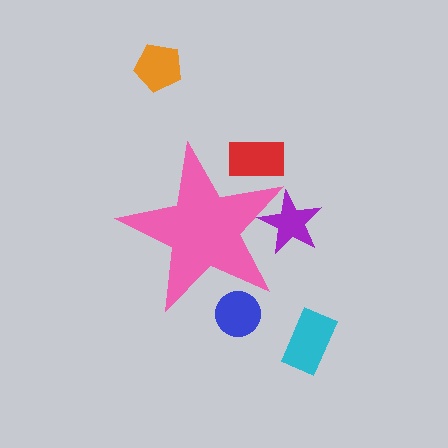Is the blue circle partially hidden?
Yes, the blue circle is partially hidden behind the pink star.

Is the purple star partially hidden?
Yes, the purple star is partially hidden behind the pink star.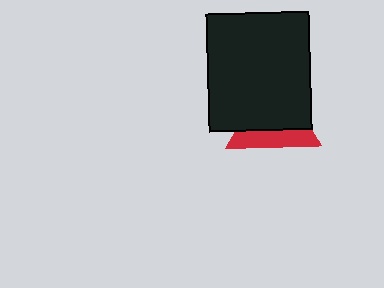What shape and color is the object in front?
The object in front is a black rectangle.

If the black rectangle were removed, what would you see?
You would see the complete red triangle.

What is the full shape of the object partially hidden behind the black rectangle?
The partially hidden object is a red triangle.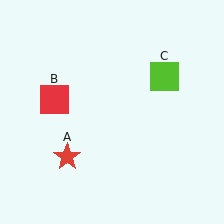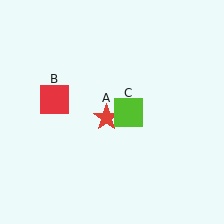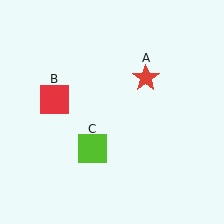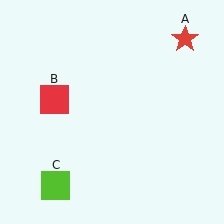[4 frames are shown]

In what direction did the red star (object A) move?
The red star (object A) moved up and to the right.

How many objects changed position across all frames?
2 objects changed position: red star (object A), lime square (object C).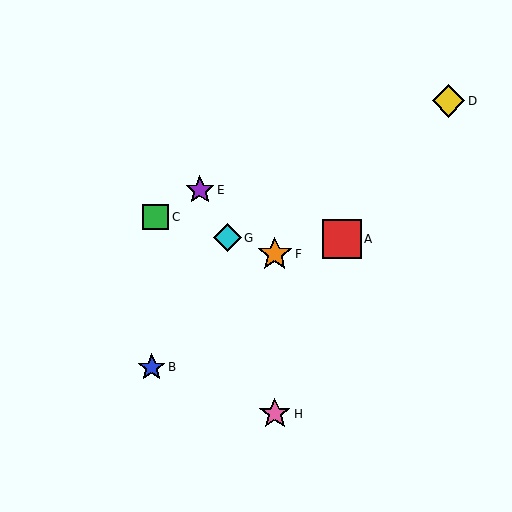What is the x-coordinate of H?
Object H is at x≈275.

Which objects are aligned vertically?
Objects F, H are aligned vertically.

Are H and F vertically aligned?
Yes, both are at x≈275.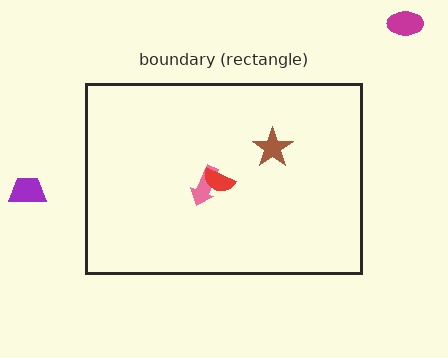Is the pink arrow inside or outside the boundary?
Inside.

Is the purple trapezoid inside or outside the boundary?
Outside.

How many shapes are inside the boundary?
3 inside, 2 outside.